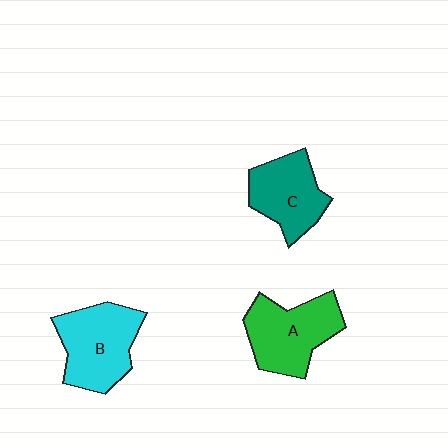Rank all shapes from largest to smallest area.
From largest to smallest: B (cyan), A (green), C (teal).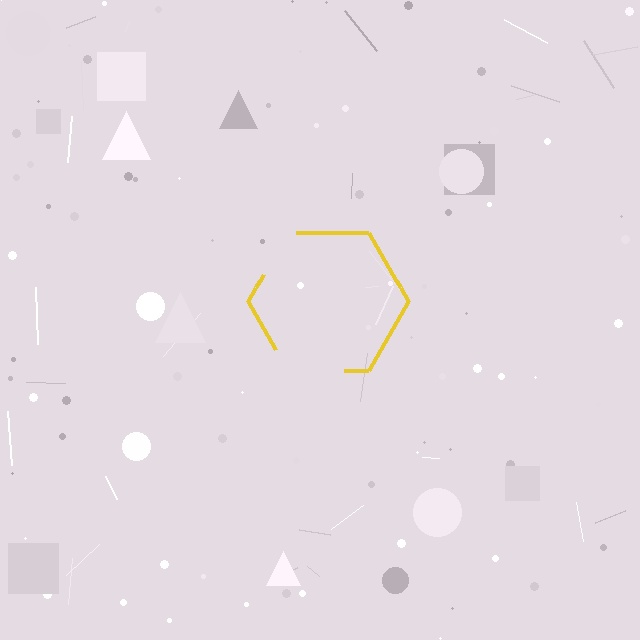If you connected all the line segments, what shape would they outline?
They would outline a hexagon.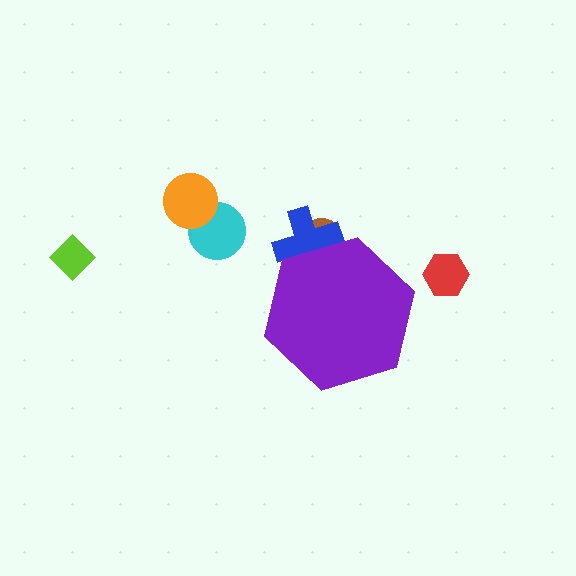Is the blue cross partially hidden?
Yes, the blue cross is partially hidden behind the purple hexagon.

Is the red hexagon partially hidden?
No, the red hexagon is fully visible.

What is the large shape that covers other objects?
A purple hexagon.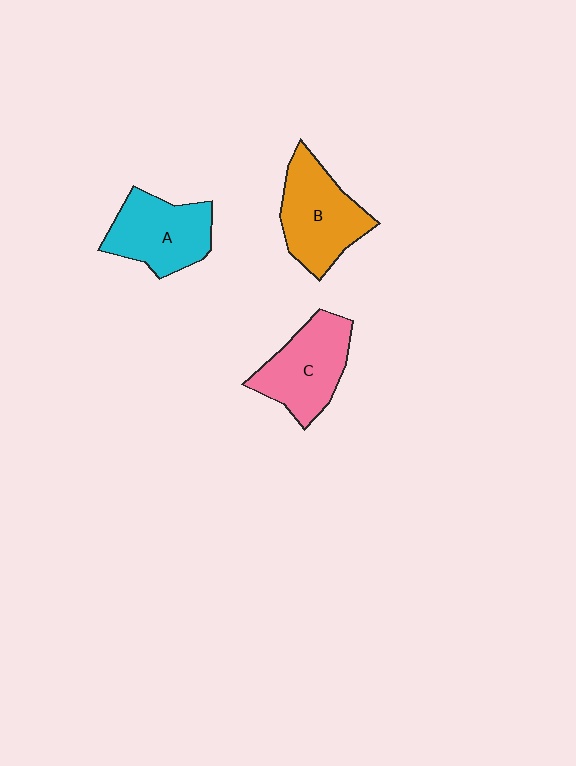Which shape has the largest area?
Shape B (orange).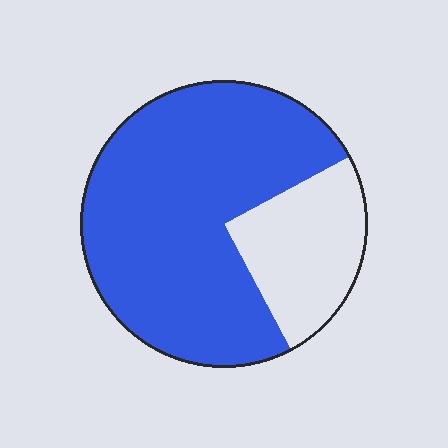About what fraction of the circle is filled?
About three quarters (3/4).